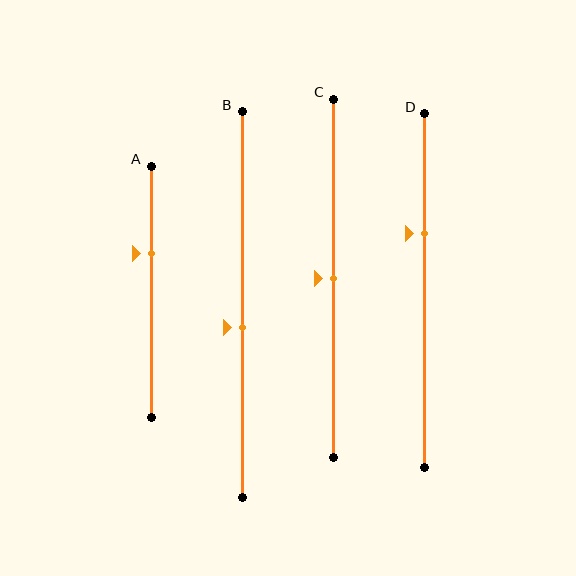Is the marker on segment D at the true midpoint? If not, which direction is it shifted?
No, the marker on segment D is shifted upward by about 16% of the segment length.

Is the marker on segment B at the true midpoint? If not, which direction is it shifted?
No, the marker on segment B is shifted downward by about 6% of the segment length.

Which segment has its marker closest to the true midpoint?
Segment C has its marker closest to the true midpoint.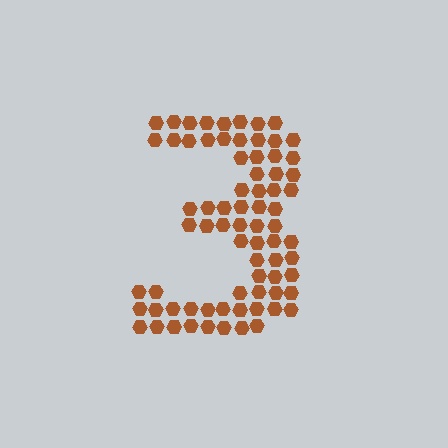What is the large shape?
The large shape is the digit 3.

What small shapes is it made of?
It is made of small hexagons.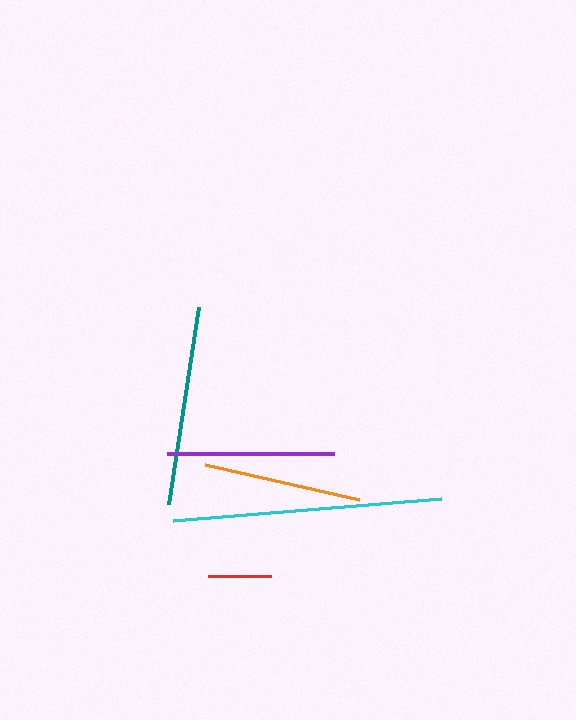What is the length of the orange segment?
The orange segment is approximately 158 pixels long.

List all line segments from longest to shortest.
From longest to shortest: cyan, teal, purple, orange, red.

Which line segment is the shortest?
The red line is the shortest at approximately 63 pixels.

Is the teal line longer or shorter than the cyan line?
The cyan line is longer than the teal line.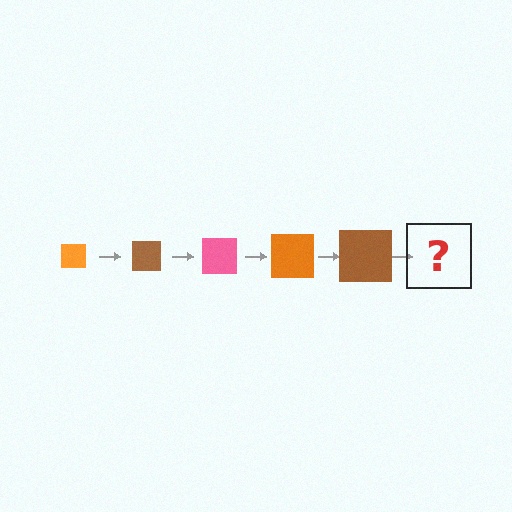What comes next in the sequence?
The next element should be a pink square, larger than the previous one.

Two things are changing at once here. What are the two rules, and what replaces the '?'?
The two rules are that the square grows larger each step and the color cycles through orange, brown, and pink. The '?' should be a pink square, larger than the previous one.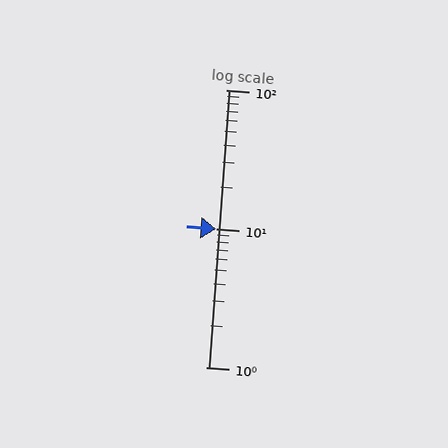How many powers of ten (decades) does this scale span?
The scale spans 2 decades, from 1 to 100.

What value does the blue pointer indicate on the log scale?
The pointer indicates approximately 10.